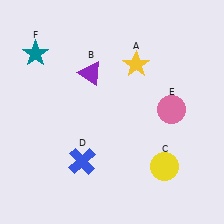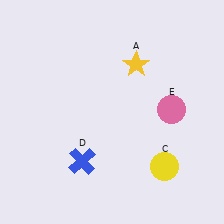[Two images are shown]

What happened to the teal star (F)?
The teal star (F) was removed in Image 2. It was in the top-left area of Image 1.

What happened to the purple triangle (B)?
The purple triangle (B) was removed in Image 2. It was in the top-left area of Image 1.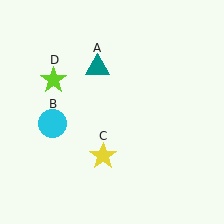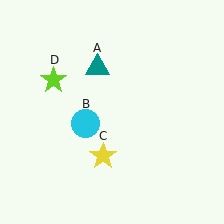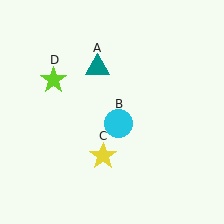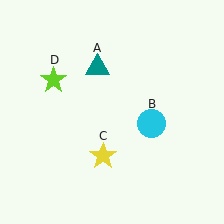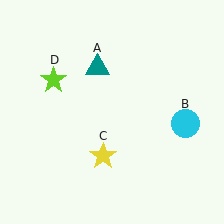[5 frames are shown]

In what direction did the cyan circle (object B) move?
The cyan circle (object B) moved right.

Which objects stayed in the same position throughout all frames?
Teal triangle (object A) and yellow star (object C) and lime star (object D) remained stationary.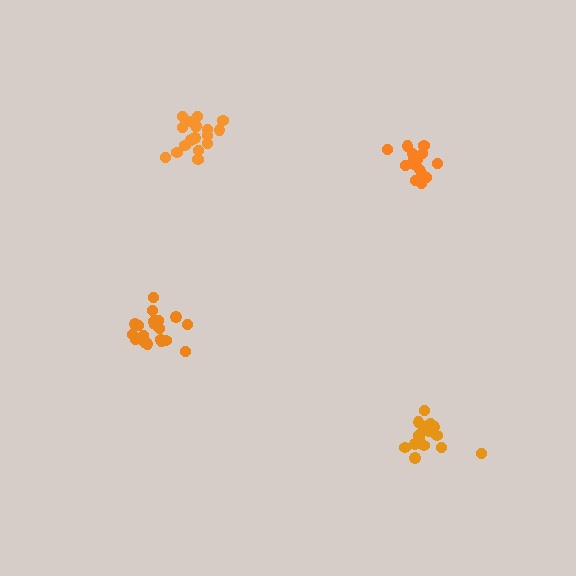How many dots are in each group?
Group 1: 15 dots, Group 2: 18 dots, Group 3: 20 dots, Group 4: 19 dots (72 total).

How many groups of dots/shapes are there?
There are 4 groups.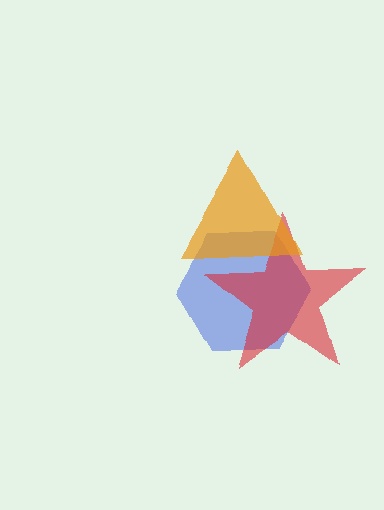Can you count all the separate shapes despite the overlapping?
Yes, there are 3 separate shapes.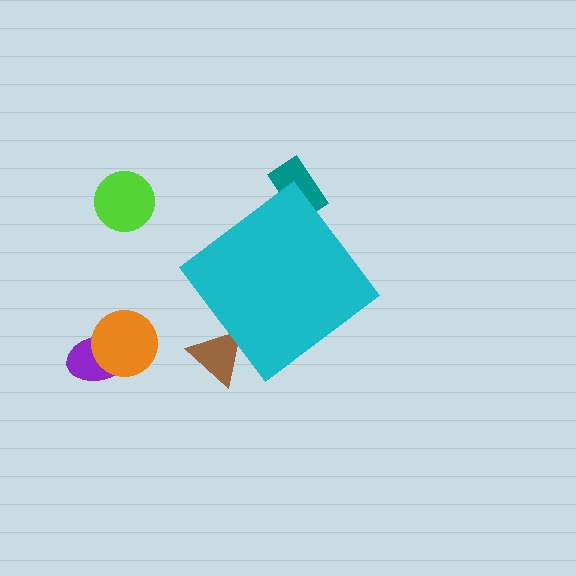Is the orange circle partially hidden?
No, the orange circle is fully visible.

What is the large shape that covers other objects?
A cyan diamond.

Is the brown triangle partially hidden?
Yes, the brown triangle is partially hidden behind the cyan diamond.